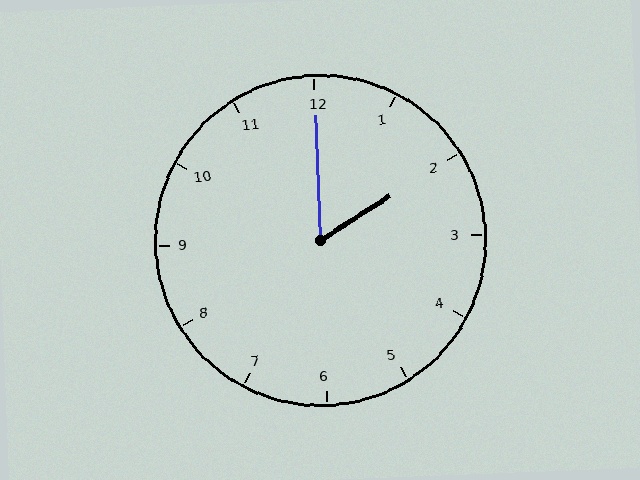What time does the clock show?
2:00.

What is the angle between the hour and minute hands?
Approximately 60 degrees.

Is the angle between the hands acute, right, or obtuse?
It is acute.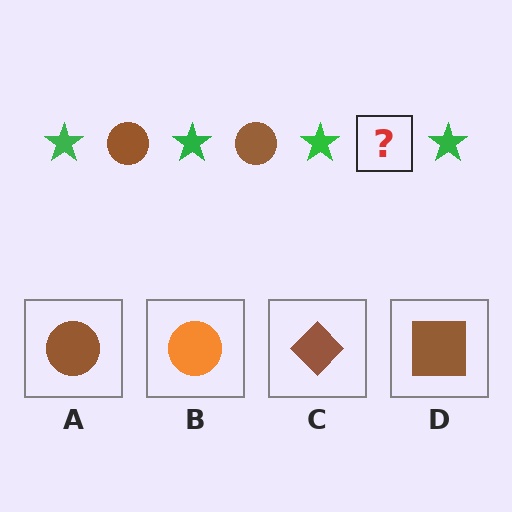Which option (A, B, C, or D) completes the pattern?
A.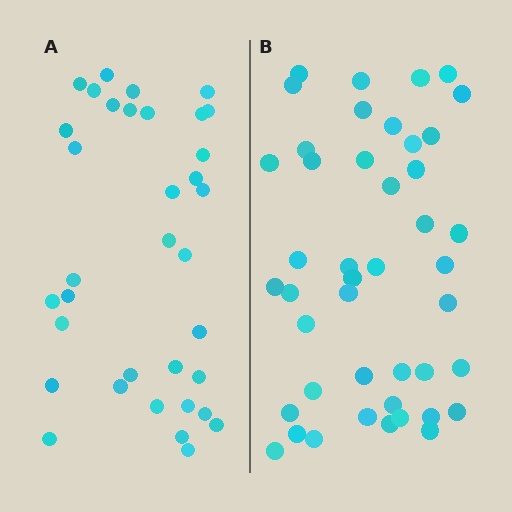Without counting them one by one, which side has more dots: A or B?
Region B (the right region) has more dots.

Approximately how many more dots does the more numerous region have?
Region B has roughly 8 or so more dots than region A.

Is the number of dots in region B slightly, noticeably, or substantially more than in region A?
Region B has noticeably more, but not dramatically so. The ratio is roughly 1.3 to 1.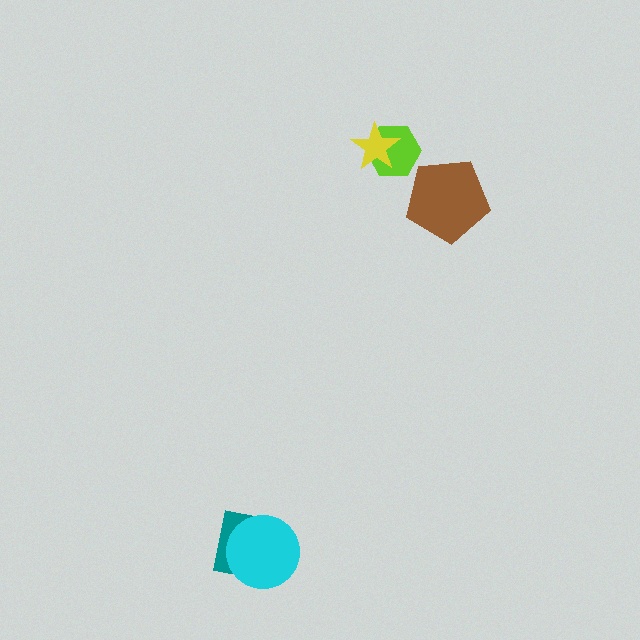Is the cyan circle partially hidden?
No, no other shape covers it.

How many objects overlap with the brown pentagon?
0 objects overlap with the brown pentagon.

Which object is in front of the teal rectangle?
The cyan circle is in front of the teal rectangle.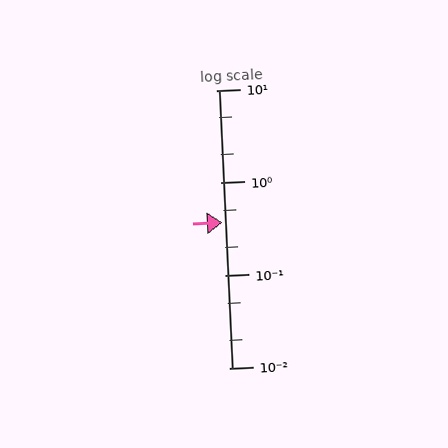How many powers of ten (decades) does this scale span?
The scale spans 3 decades, from 0.01 to 10.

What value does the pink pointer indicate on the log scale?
The pointer indicates approximately 0.37.